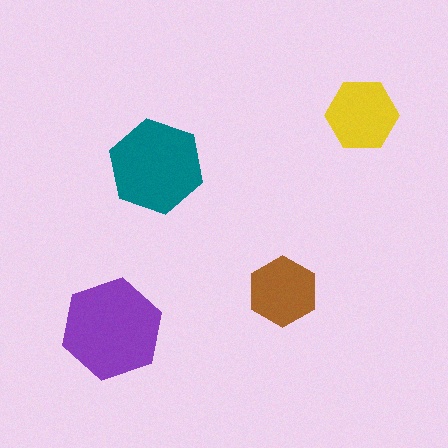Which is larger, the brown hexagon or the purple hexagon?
The purple one.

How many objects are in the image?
There are 4 objects in the image.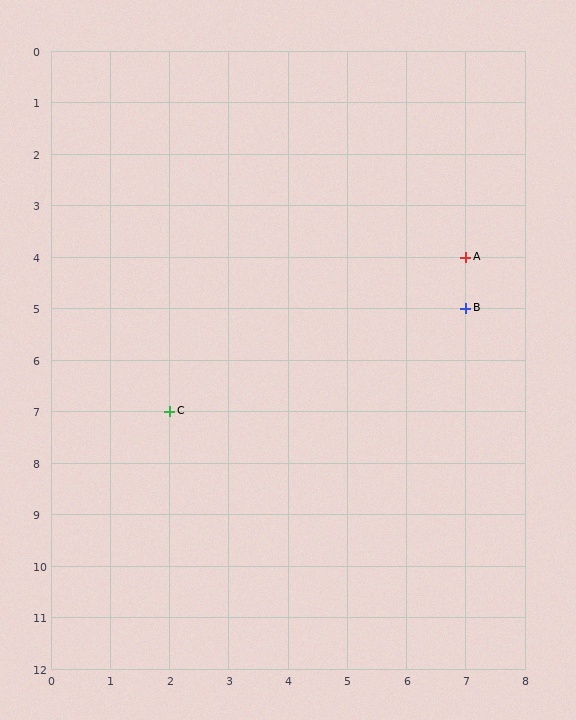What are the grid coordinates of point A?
Point A is at grid coordinates (7, 4).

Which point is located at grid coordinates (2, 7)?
Point C is at (2, 7).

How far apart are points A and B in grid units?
Points A and B are 1 row apart.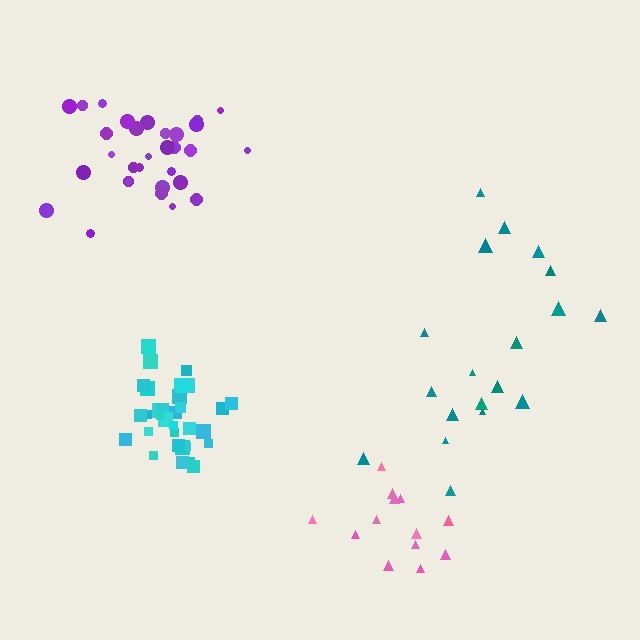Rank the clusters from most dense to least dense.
cyan, purple, pink, teal.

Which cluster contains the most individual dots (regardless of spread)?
Cyan (34).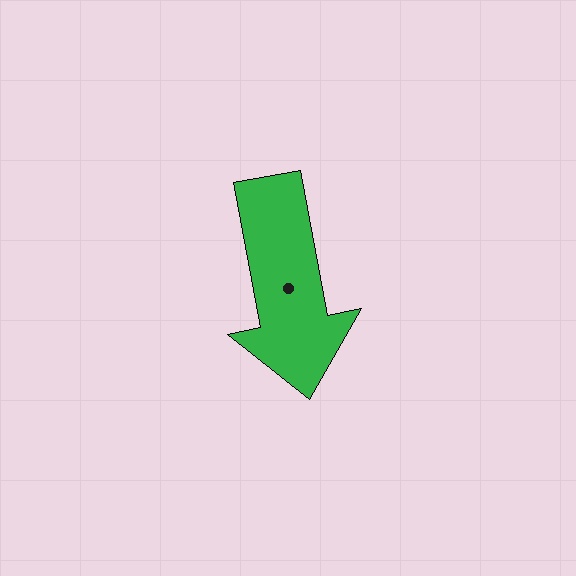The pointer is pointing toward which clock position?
Roughly 6 o'clock.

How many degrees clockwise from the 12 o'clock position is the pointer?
Approximately 169 degrees.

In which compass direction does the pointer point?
South.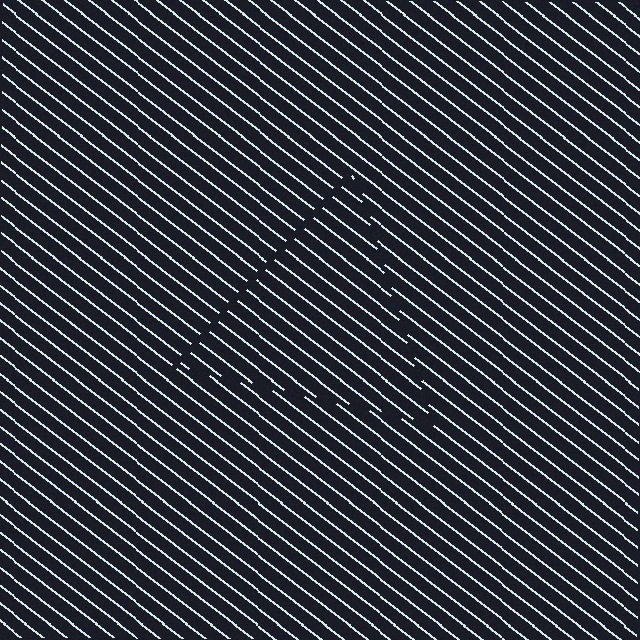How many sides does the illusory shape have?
3 sides — the line-ends trace a triangle.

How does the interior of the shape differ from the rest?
The interior of the shape contains the same grating, shifted by half a period — the contour is defined by the phase discontinuity where line-ends from the inner and outer gratings abut.